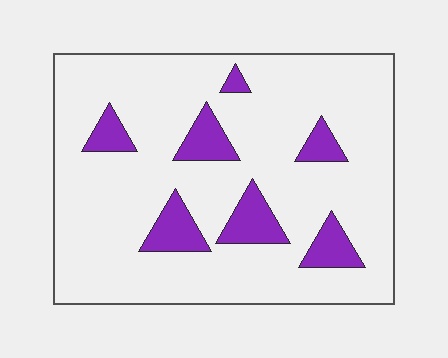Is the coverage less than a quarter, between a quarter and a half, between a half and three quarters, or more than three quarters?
Less than a quarter.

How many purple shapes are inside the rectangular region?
7.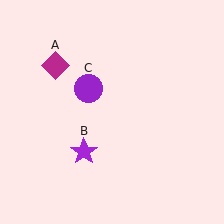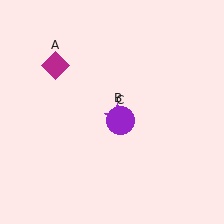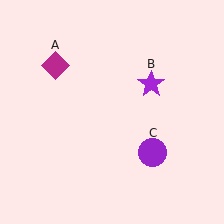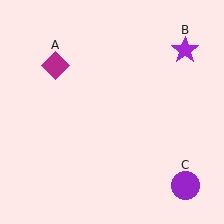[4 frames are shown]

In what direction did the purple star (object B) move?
The purple star (object B) moved up and to the right.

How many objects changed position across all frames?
2 objects changed position: purple star (object B), purple circle (object C).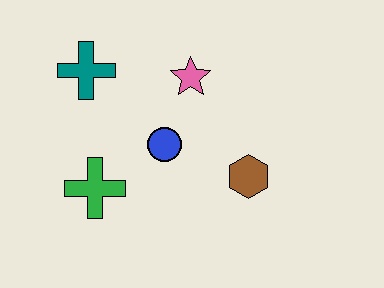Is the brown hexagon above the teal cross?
No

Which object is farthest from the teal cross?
The brown hexagon is farthest from the teal cross.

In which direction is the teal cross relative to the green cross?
The teal cross is above the green cross.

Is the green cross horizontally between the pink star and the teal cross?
Yes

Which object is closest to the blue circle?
The pink star is closest to the blue circle.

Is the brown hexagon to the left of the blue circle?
No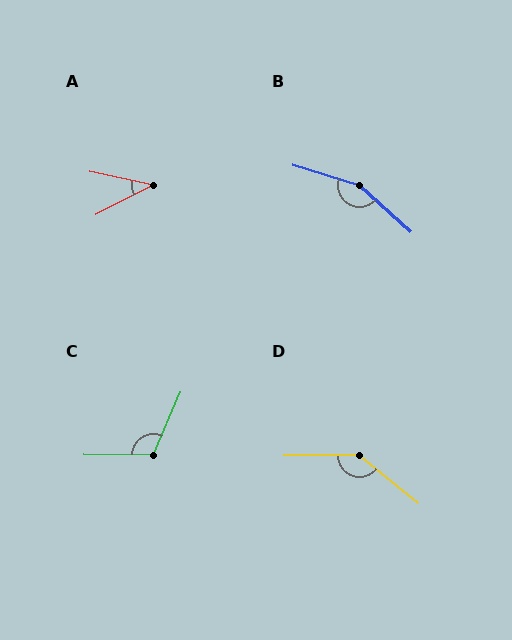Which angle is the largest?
B, at approximately 155 degrees.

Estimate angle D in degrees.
Approximately 140 degrees.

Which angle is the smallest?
A, at approximately 38 degrees.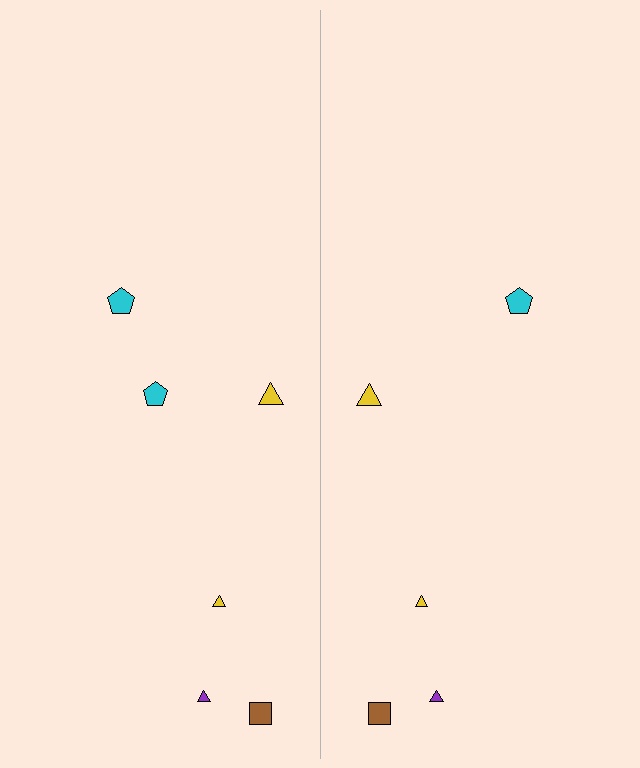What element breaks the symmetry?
A cyan pentagon is missing from the right side.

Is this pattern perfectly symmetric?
No, the pattern is not perfectly symmetric. A cyan pentagon is missing from the right side.